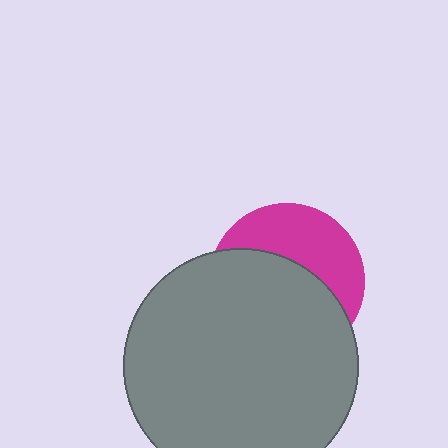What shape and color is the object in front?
The object in front is a gray circle.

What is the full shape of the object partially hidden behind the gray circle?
The partially hidden object is a magenta circle.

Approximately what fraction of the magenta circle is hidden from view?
Roughly 60% of the magenta circle is hidden behind the gray circle.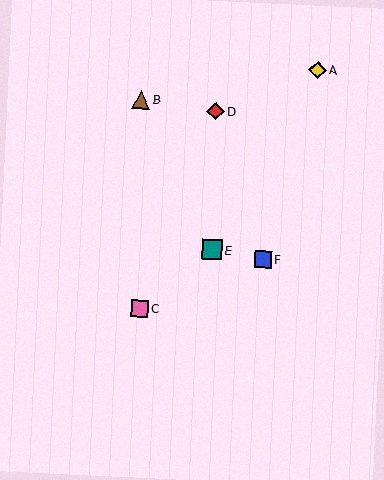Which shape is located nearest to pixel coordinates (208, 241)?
The teal square (labeled E) at (212, 250) is nearest to that location.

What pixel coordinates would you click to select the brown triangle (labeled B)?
Click at (141, 100) to select the brown triangle B.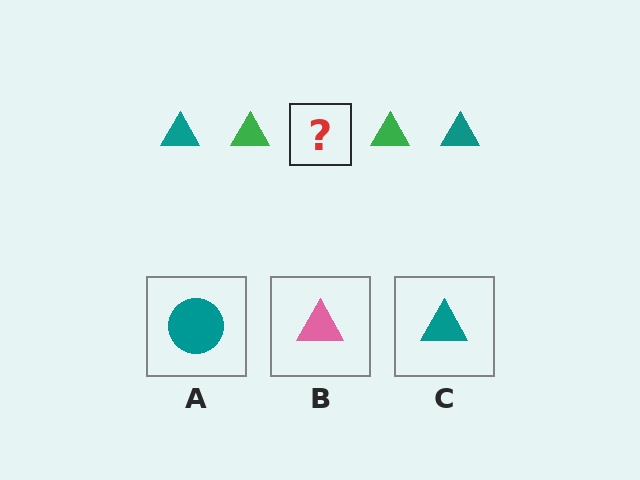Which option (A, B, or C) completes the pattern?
C.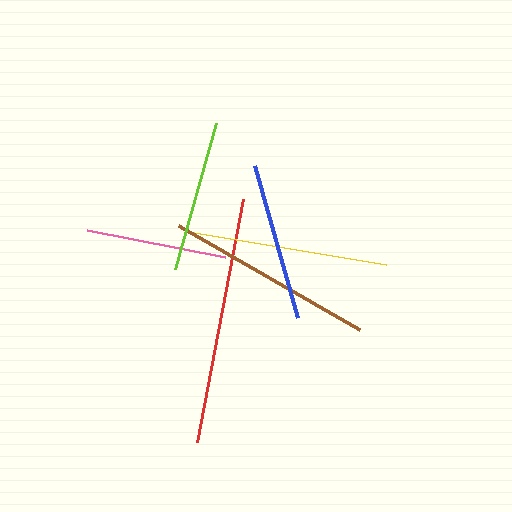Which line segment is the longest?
The red line is the longest at approximately 247 pixels.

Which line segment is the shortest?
The pink line is the shortest at approximately 141 pixels.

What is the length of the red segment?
The red segment is approximately 247 pixels long.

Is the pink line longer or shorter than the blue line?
The blue line is longer than the pink line.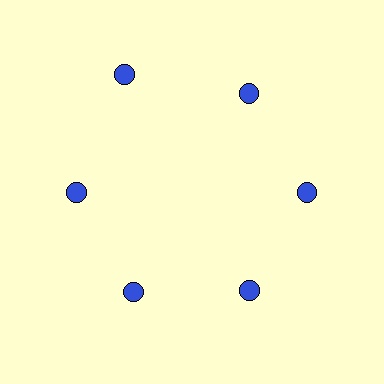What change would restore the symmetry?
The symmetry would be restored by moving it inward, back onto the ring so that all 6 circles sit at equal angles and equal distance from the center.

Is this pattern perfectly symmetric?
No. The 6 blue circles are arranged in a ring, but one element near the 11 o'clock position is pushed outward from the center, breaking the 6-fold rotational symmetry.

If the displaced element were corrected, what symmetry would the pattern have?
It would have 6-fold rotational symmetry — the pattern would map onto itself every 60 degrees.